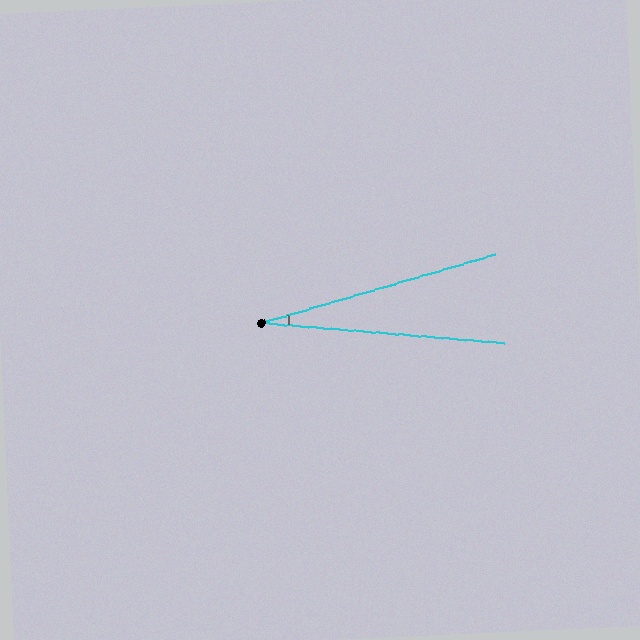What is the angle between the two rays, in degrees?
Approximately 21 degrees.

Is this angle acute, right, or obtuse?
It is acute.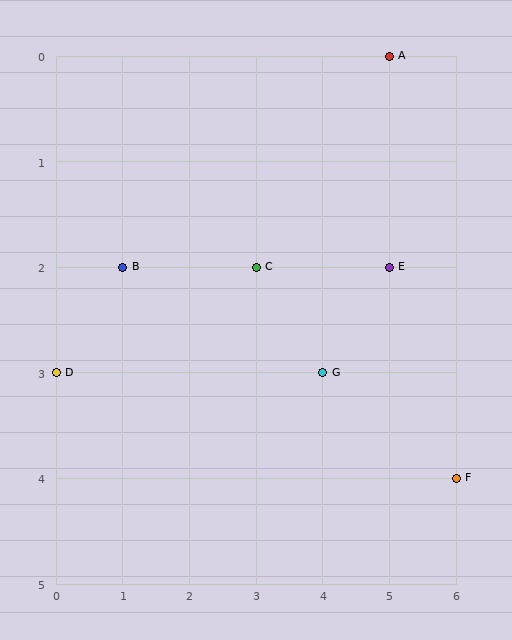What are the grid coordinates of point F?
Point F is at grid coordinates (6, 4).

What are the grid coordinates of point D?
Point D is at grid coordinates (0, 3).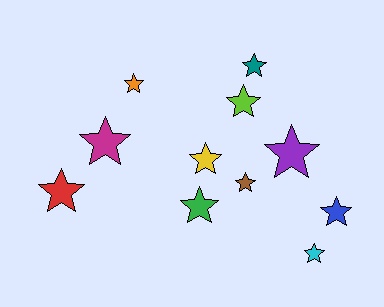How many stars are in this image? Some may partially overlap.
There are 11 stars.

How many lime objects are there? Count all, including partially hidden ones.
There is 1 lime object.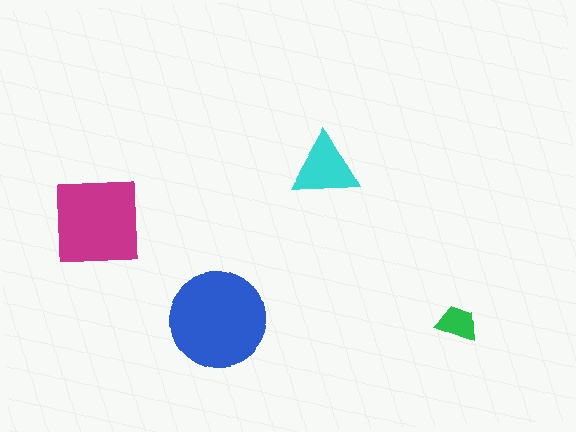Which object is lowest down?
The green trapezoid is bottommost.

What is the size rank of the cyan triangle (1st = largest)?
3rd.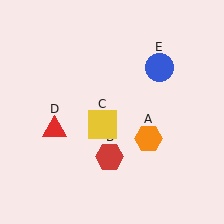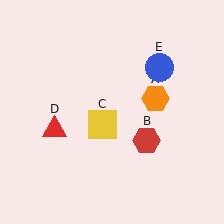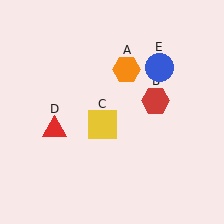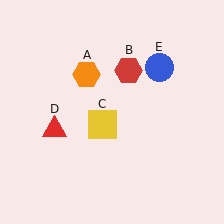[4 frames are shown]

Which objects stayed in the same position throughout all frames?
Yellow square (object C) and red triangle (object D) and blue circle (object E) remained stationary.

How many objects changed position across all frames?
2 objects changed position: orange hexagon (object A), red hexagon (object B).